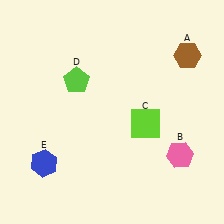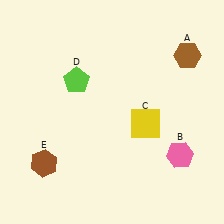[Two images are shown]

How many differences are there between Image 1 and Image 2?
There are 2 differences between the two images.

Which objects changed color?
C changed from lime to yellow. E changed from blue to brown.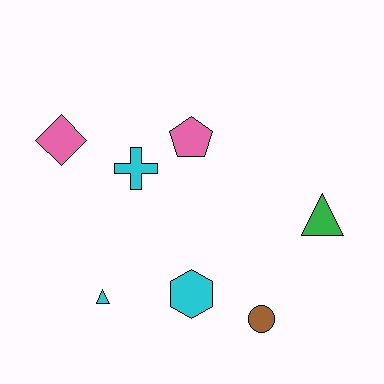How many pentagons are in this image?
There is 1 pentagon.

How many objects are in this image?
There are 7 objects.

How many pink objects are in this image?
There are 2 pink objects.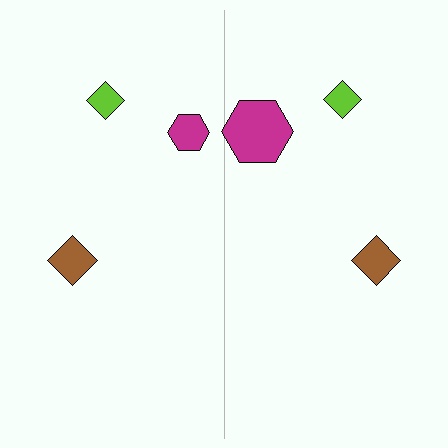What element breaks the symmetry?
The magenta hexagon on the right side has a different size than its mirror counterpart.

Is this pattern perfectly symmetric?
No, the pattern is not perfectly symmetric. The magenta hexagon on the right side has a different size than its mirror counterpart.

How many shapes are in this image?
There are 6 shapes in this image.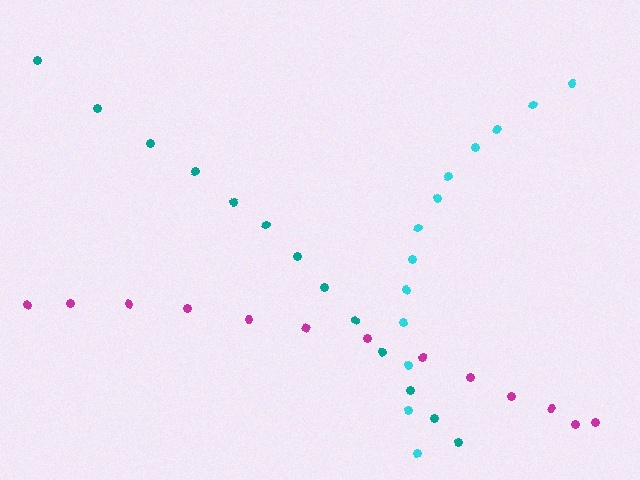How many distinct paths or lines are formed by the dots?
There are 3 distinct paths.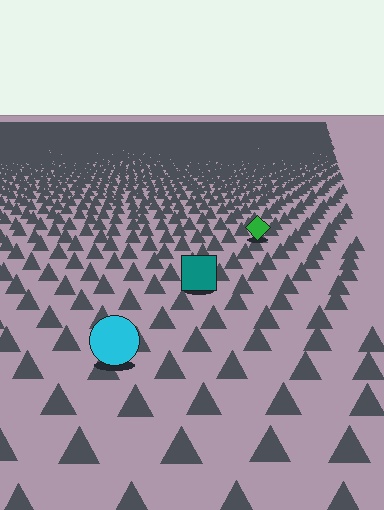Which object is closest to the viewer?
The cyan circle is closest. The texture marks near it are larger and more spread out.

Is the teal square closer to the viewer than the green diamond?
Yes. The teal square is closer — you can tell from the texture gradient: the ground texture is coarser near it.